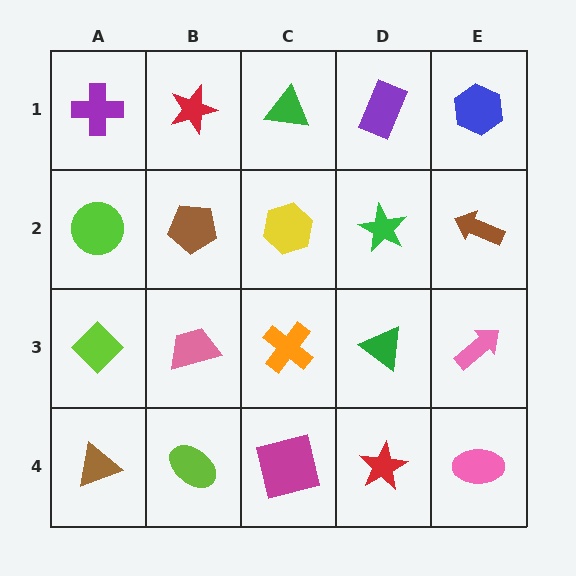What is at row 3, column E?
A pink arrow.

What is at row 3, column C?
An orange cross.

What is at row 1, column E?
A blue hexagon.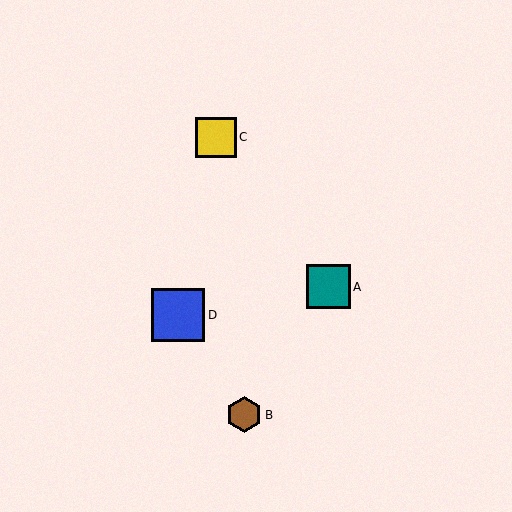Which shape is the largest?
The blue square (labeled D) is the largest.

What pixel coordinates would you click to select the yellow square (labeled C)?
Click at (216, 137) to select the yellow square C.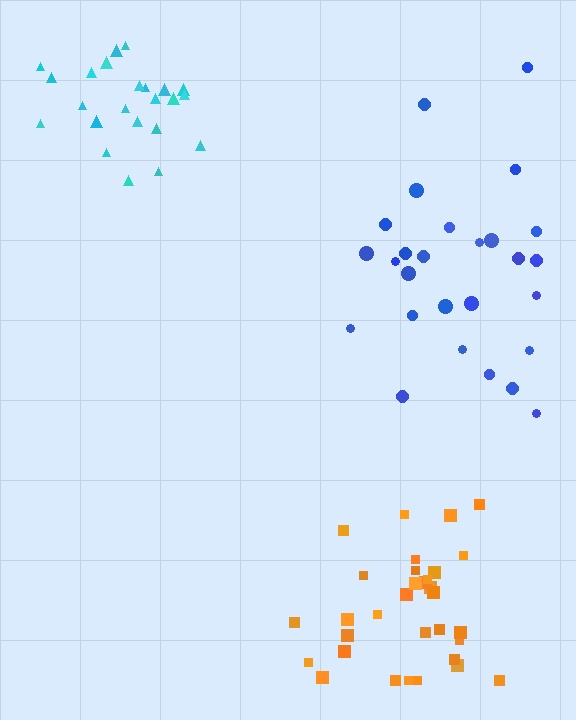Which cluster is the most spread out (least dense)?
Blue.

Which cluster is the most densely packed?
Orange.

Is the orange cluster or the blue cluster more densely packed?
Orange.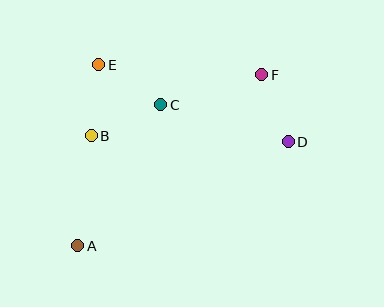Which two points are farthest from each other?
Points A and F are farthest from each other.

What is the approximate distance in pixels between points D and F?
The distance between D and F is approximately 72 pixels.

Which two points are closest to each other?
Points B and E are closest to each other.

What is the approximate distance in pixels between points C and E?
The distance between C and E is approximately 74 pixels.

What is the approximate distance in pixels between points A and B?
The distance between A and B is approximately 111 pixels.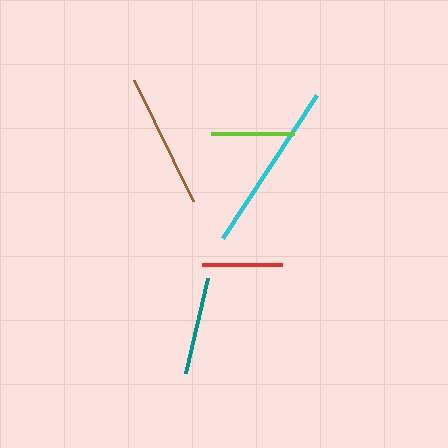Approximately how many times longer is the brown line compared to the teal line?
The brown line is approximately 1.4 times the length of the teal line.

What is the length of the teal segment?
The teal segment is approximately 98 pixels long.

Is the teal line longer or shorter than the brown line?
The brown line is longer than the teal line.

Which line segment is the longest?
The cyan line is the longest at approximately 171 pixels.